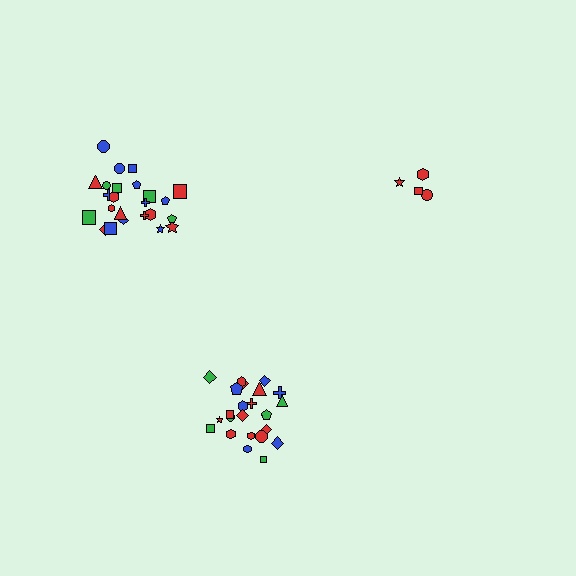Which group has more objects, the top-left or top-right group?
The top-left group.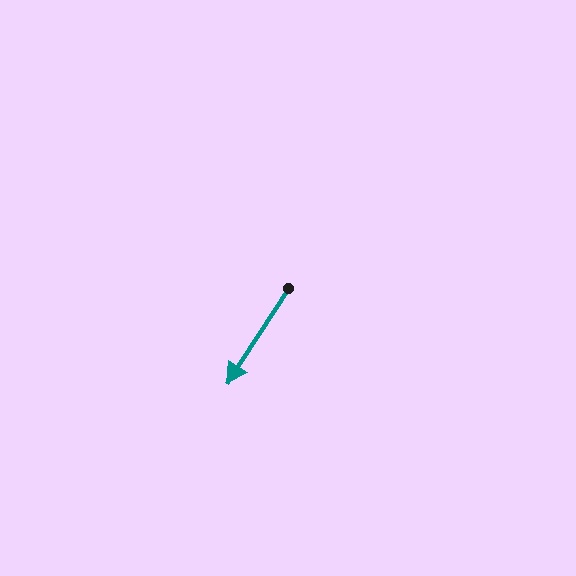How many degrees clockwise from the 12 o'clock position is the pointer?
Approximately 213 degrees.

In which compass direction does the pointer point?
Southwest.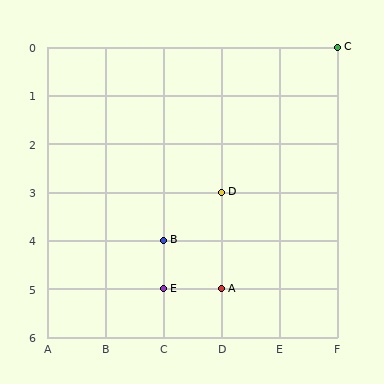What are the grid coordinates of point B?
Point B is at grid coordinates (C, 4).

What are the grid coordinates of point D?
Point D is at grid coordinates (D, 3).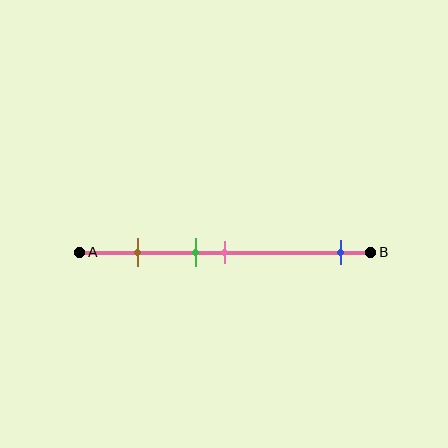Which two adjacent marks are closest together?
The green and pink marks are the closest adjacent pair.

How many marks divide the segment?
There are 4 marks dividing the segment.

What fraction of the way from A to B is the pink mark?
The pink mark is approximately 50% (0.5) of the way from A to B.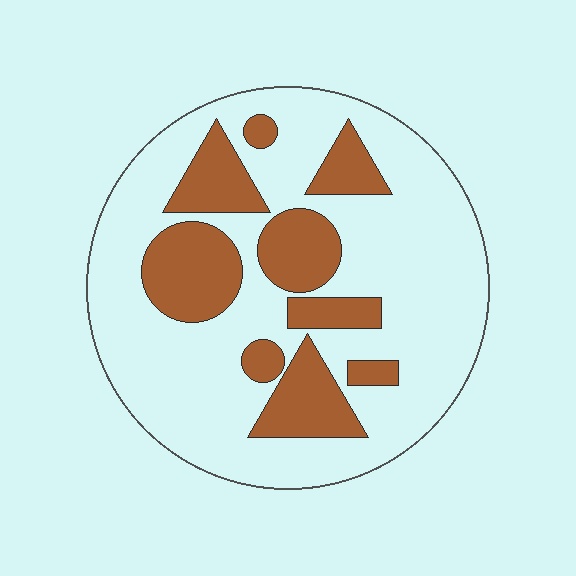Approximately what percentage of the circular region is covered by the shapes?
Approximately 30%.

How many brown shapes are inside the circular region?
9.